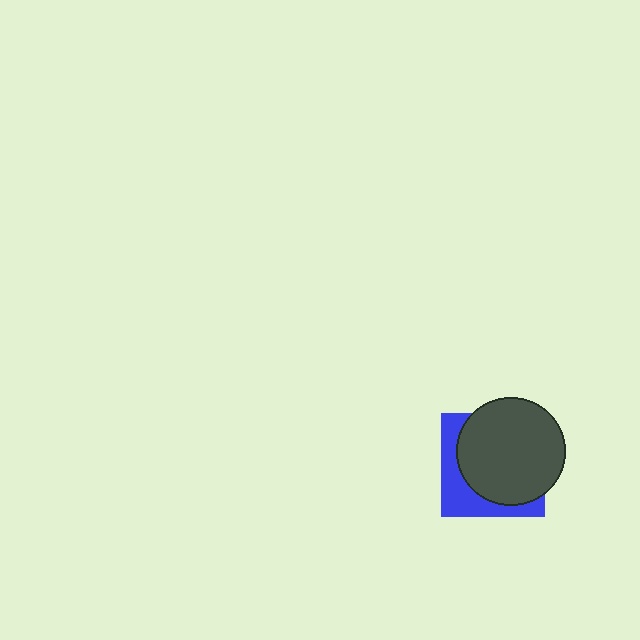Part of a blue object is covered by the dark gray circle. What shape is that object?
It is a square.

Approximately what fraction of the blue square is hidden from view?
Roughly 68% of the blue square is hidden behind the dark gray circle.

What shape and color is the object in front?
The object in front is a dark gray circle.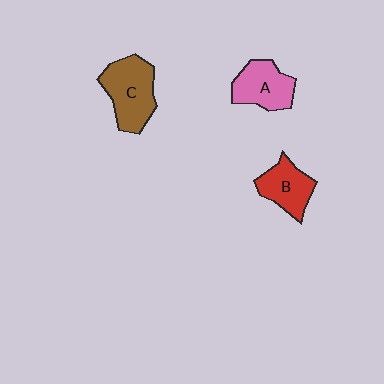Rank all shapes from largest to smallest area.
From largest to smallest: C (brown), A (pink), B (red).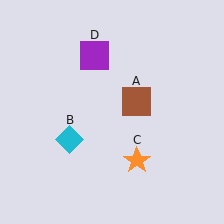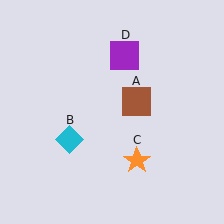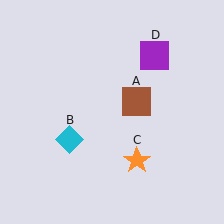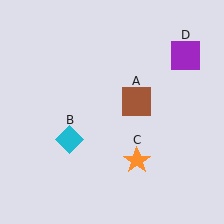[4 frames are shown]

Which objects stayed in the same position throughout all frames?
Brown square (object A) and cyan diamond (object B) and orange star (object C) remained stationary.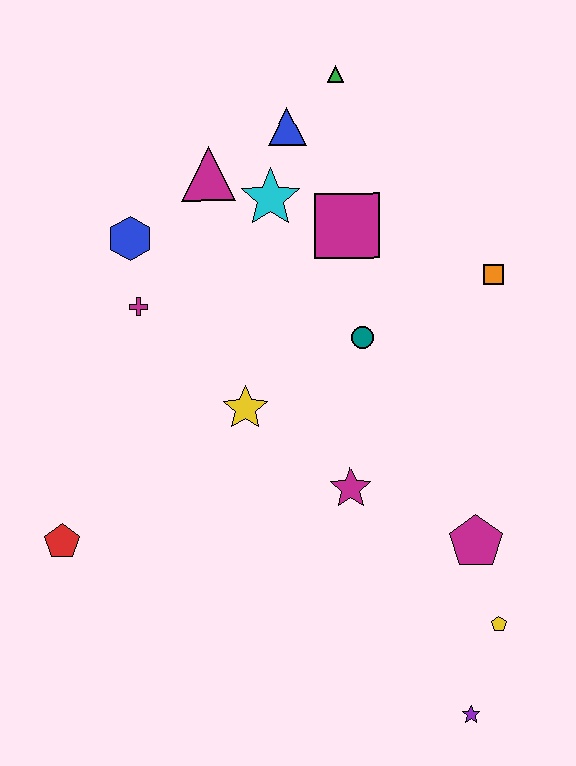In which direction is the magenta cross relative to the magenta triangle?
The magenta cross is below the magenta triangle.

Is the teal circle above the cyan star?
No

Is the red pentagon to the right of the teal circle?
No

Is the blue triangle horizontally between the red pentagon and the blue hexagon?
No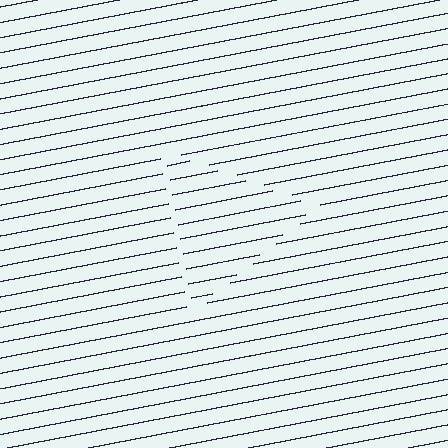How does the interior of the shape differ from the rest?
The interior of the shape contains the same grating, shifted by half a period — the contour is defined by the phase discontinuity where line-ends from the inner and outer gratings abut.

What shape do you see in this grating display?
An illusory triangle. The interior of the shape contains the same grating, shifted by half a period — the contour is defined by the phase discontinuity where line-ends from the inner and outer gratings abut.